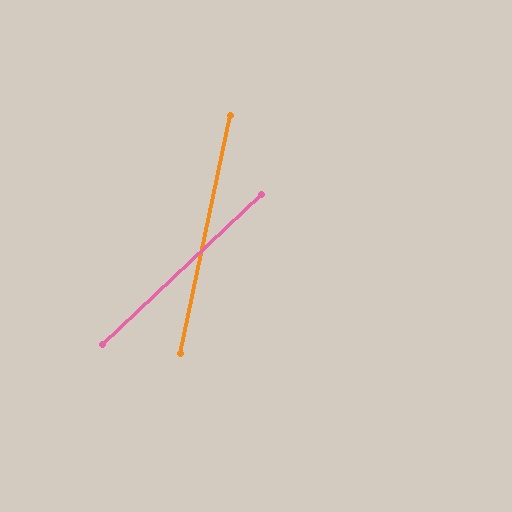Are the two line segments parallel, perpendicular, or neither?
Neither parallel nor perpendicular — they differ by about 35°.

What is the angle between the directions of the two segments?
Approximately 35 degrees.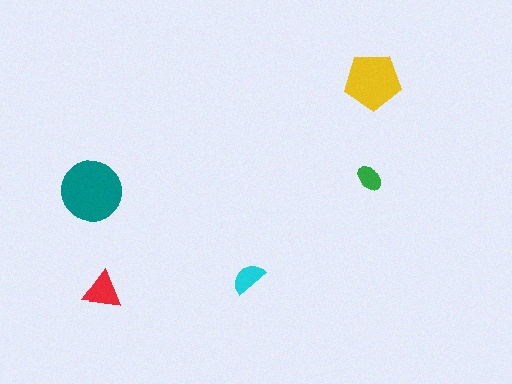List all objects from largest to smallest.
The teal circle, the yellow pentagon, the red triangle, the cyan semicircle, the green ellipse.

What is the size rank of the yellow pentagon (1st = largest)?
2nd.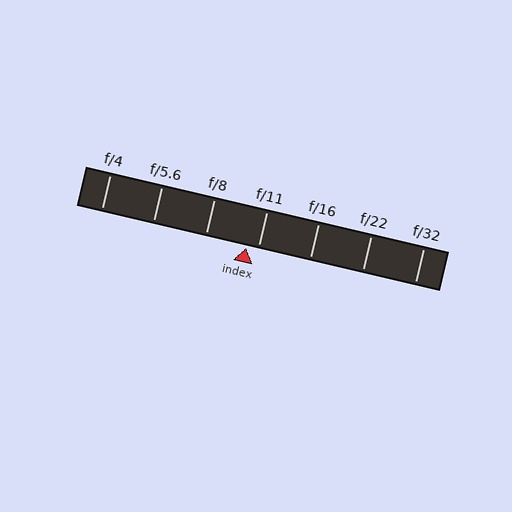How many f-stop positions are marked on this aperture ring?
There are 7 f-stop positions marked.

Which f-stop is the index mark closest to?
The index mark is closest to f/11.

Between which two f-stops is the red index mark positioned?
The index mark is between f/8 and f/11.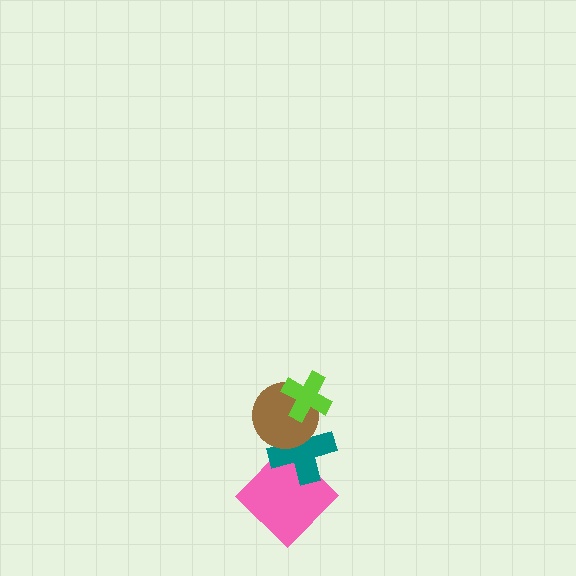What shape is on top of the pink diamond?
The teal cross is on top of the pink diamond.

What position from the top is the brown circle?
The brown circle is 2nd from the top.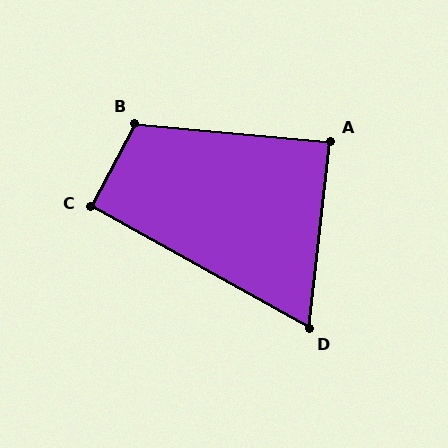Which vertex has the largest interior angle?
B, at approximately 113 degrees.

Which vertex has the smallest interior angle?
D, at approximately 67 degrees.